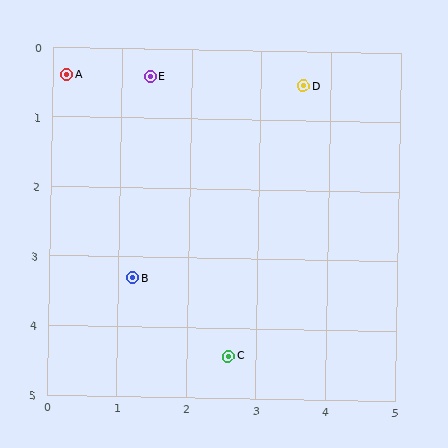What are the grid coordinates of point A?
Point A is at approximately (0.2, 0.4).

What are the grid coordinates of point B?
Point B is at approximately (1.2, 3.3).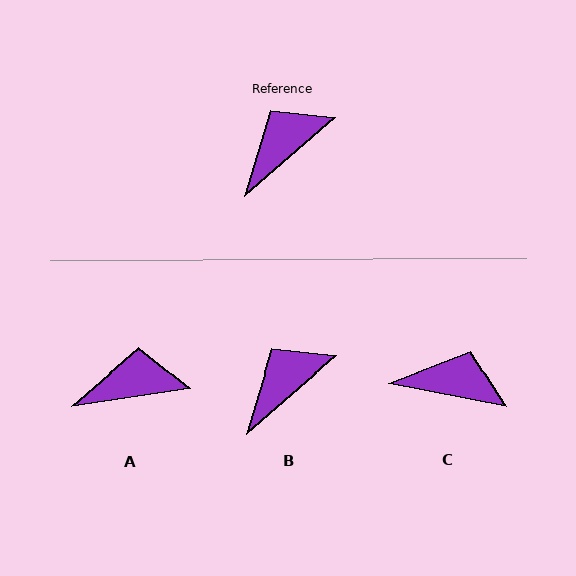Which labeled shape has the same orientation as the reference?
B.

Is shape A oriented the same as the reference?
No, it is off by about 32 degrees.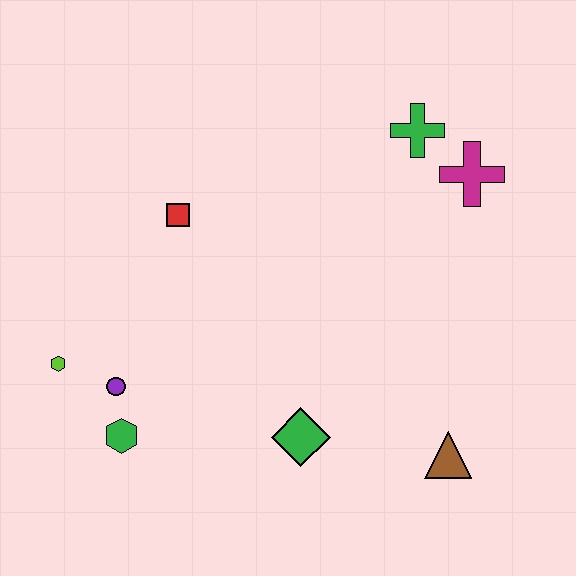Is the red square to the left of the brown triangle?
Yes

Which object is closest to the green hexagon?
The purple circle is closest to the green hexagon.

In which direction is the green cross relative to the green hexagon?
The green cross is above the green hexagon.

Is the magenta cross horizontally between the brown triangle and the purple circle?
No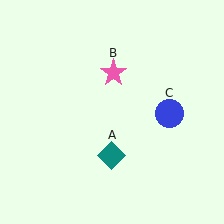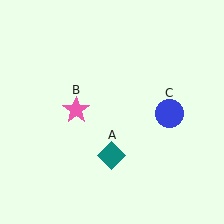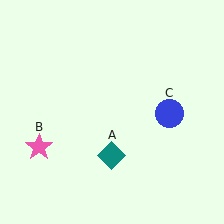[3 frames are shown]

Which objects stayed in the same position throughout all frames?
Teal diamond (object A) and blue circle (object C) remained stationary.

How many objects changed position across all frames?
1 object changed position: pink star (object B).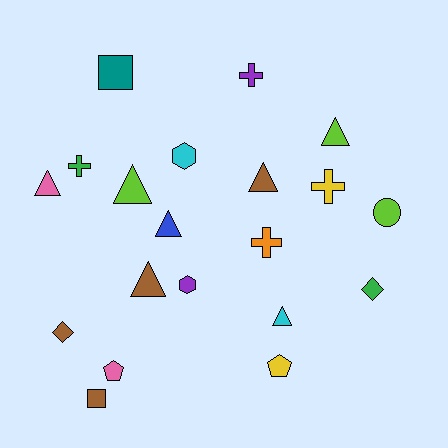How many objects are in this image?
There are 20 objects.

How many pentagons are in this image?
There are 2 pentagons.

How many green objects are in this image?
There are 2 green objects.